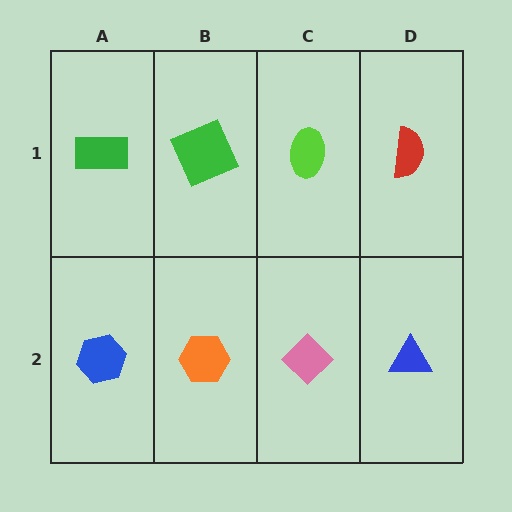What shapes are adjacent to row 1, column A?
A blue hexagon (row 2, column A), a green square (row 1, column B).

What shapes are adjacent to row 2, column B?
A green square (row 1, column B), a blue hexagon (row 2, column A), a pink diamond (row 2, column C).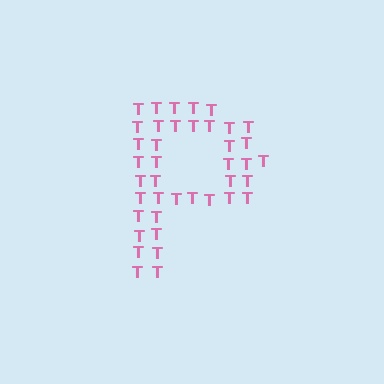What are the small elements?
The small elements are letter T's.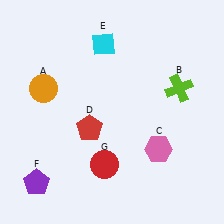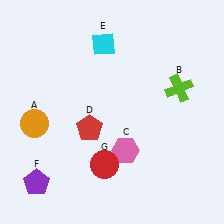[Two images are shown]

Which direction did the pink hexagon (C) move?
The pink hexagon (C) moved left.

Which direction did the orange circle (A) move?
The orange circle (A) moved down.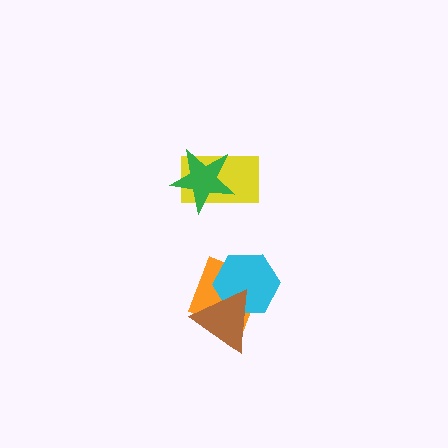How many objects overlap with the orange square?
2 objects overlap with the orange square.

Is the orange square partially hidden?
Yes, it is partially covered by another shape.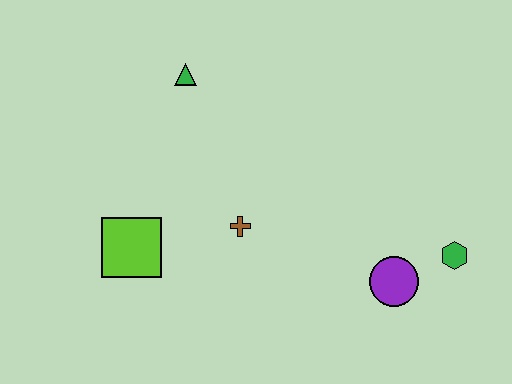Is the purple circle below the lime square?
Yes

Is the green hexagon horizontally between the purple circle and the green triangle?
No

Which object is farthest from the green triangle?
The green hexagon is farthest from the green triangle.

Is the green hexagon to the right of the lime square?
Yes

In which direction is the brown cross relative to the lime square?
The brown cross is to the right of the lime square.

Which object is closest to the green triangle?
The brown cross is closest to the green triangle.